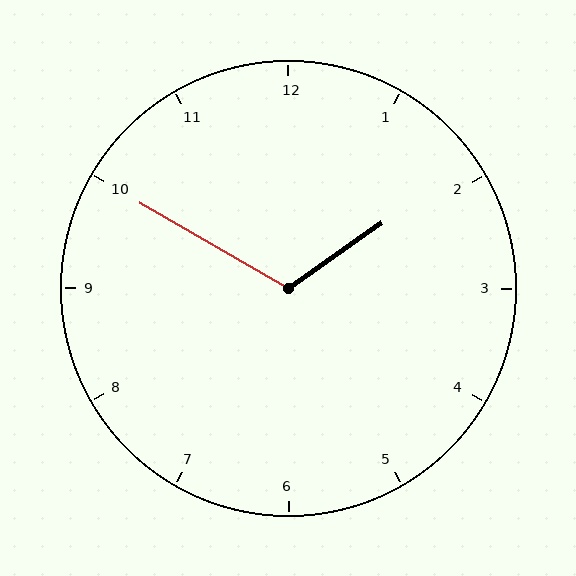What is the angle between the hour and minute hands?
Approximately 115 degrees.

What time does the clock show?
1:50.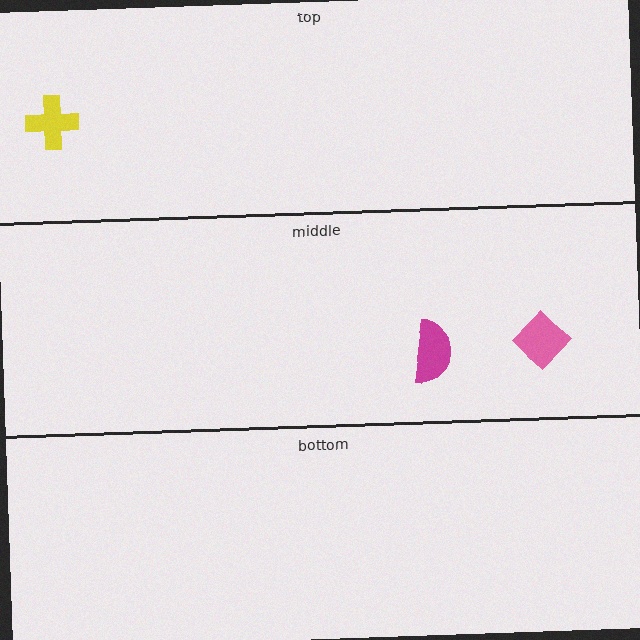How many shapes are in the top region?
1.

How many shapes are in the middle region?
2.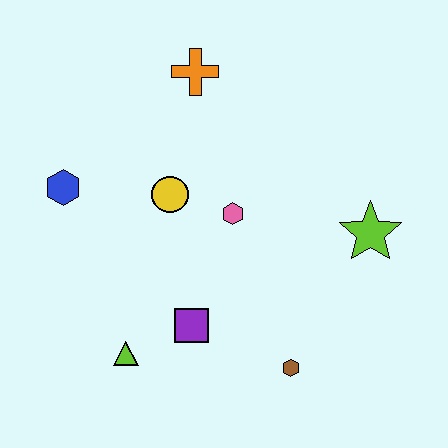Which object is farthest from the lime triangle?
The orange cross is farthest from the lime triangle.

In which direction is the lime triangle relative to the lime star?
The lime triangle is to the left of the lime star.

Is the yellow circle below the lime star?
No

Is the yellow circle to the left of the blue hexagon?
No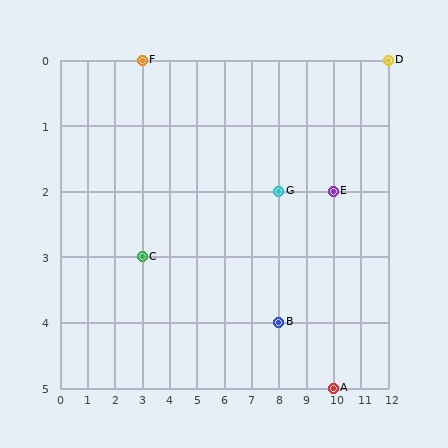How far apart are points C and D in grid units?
Points C and D are 9 columns and 3 rows apart (about 9.5 grid units diagonally).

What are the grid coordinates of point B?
Point B is at grid coordinates (8, 4).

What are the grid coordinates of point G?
Point G is at grid coordinates (8, 2).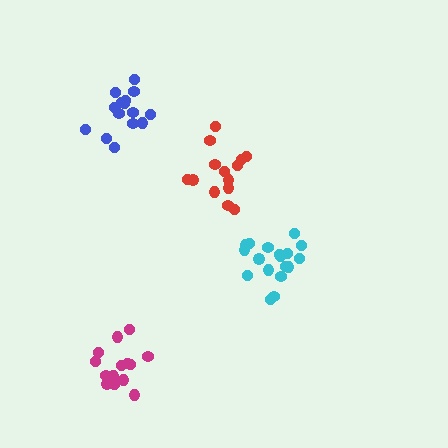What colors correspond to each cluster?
The clusters are colored: cyan, red, blue, magenta.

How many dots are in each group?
Group 1: 18 dots, Group 2: 14 dots, Group 3: 15 dots, Group 4: 14 dots (61 total).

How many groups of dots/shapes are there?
There are 4 groups.